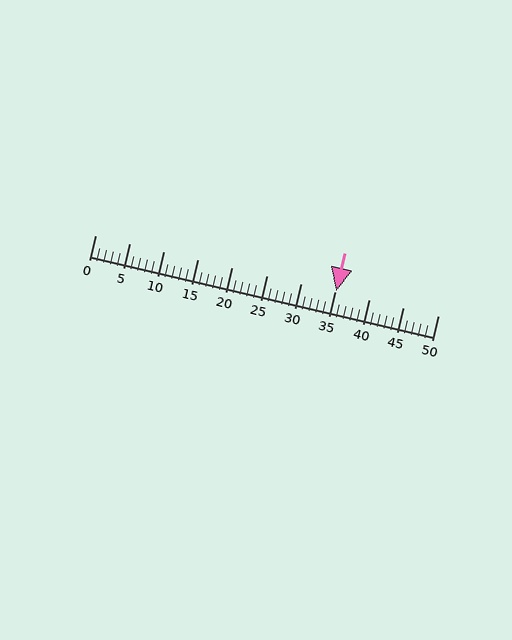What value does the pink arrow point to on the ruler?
The pink arrow points to approximately 35.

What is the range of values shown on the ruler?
The ruler shows values from 0 to 50.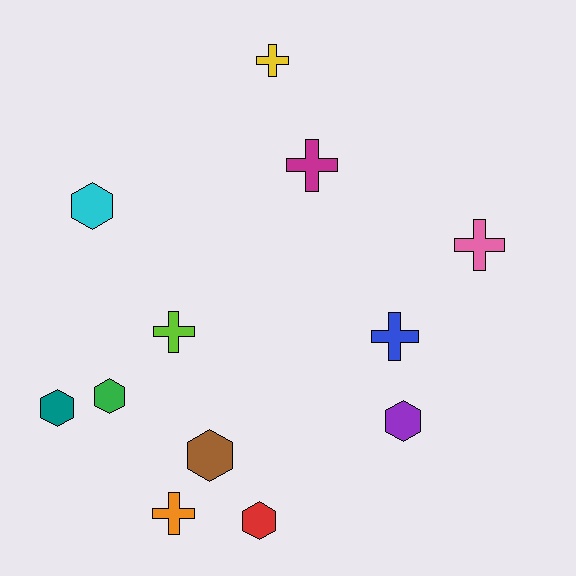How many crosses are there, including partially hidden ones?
There are 6 crosses.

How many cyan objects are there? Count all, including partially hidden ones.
There is 1 cyan object.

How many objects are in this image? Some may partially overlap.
There are 12 objects.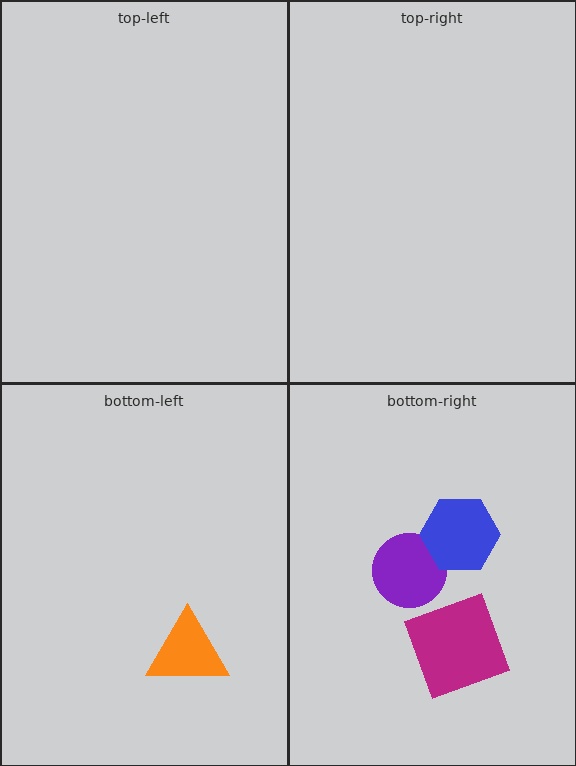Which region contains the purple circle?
The bottom-right region.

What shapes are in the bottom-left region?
The orange triangle.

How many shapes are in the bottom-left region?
1.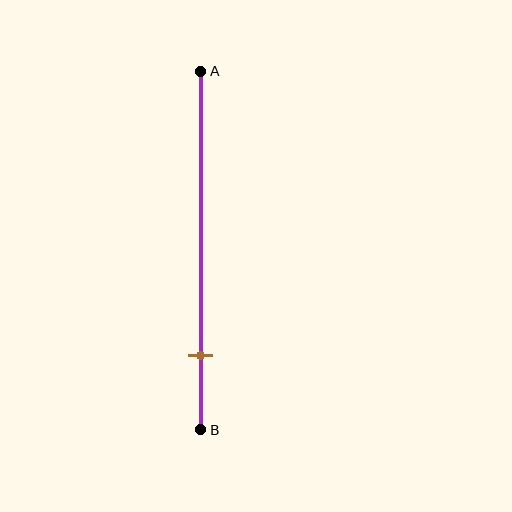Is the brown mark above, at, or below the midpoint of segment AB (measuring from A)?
The brown mark is below the midpoint of segment AB.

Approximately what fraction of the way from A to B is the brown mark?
The brown mark is approximately 80% of the way from A to B.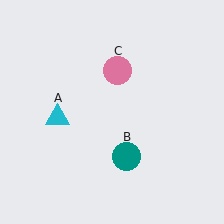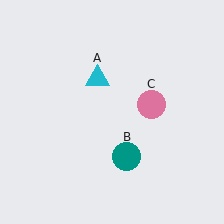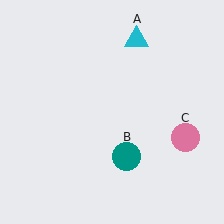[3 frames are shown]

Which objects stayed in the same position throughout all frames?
Teal circle (object B) remained stationary.